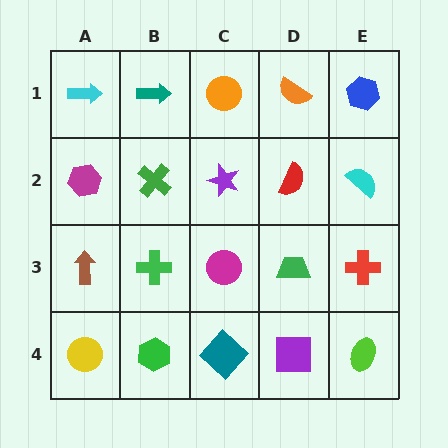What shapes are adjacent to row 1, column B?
A green cross (row 2, column B), a cyan arrow (row 1, column A), an orange circle (row 1, column C).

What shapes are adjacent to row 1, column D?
A red semicircle (row 2, column D), an orange circle (row 1, column C), a blue hexagon (row 1, column E).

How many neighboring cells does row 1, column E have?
2.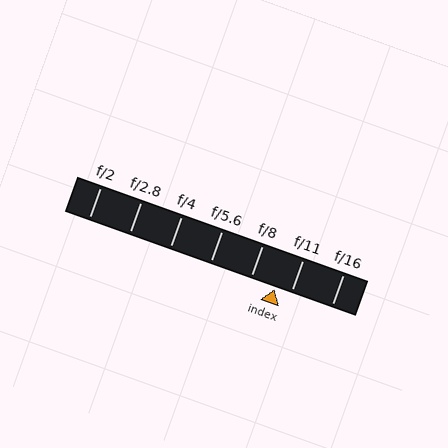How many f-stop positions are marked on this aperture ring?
There are 7 f-stop positions marked.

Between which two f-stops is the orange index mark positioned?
The index mark is between f/8 and f/11.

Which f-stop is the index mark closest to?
The index mark is closest to f/11.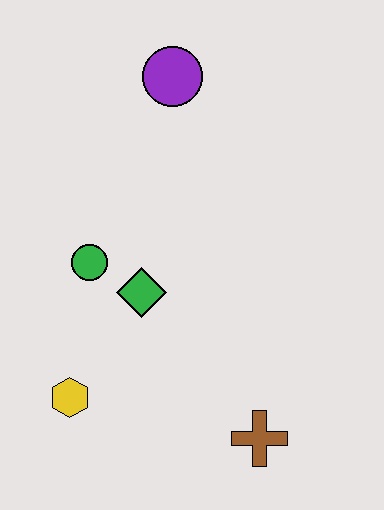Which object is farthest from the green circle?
The brown cross is farthest from the green circle.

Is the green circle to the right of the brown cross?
No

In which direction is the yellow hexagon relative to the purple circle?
The yellow hexagon is below the purple circle.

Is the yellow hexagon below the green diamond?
Yes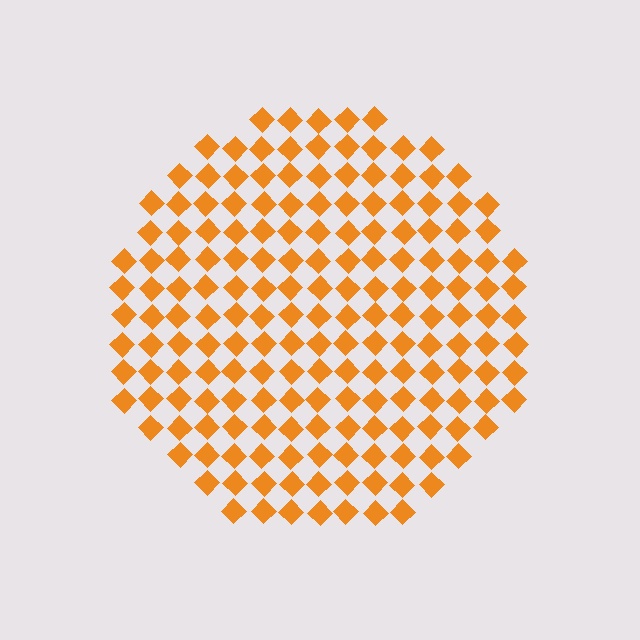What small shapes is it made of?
It is made of small diamonds.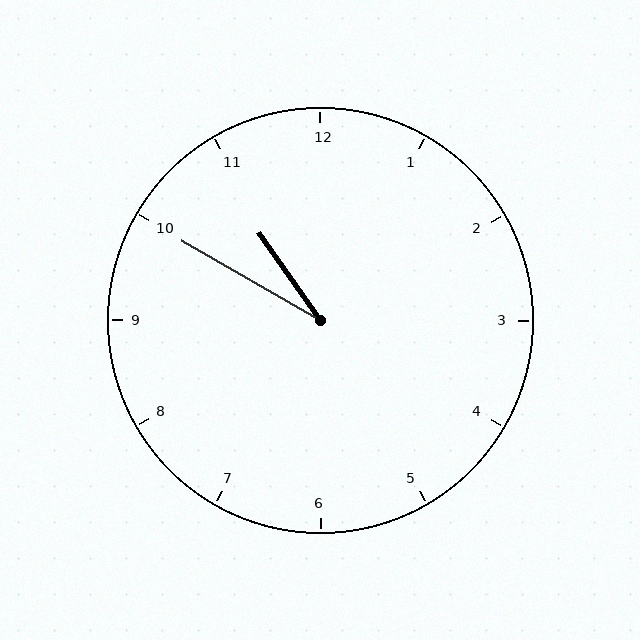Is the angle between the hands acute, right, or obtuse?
It is acute.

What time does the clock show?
10:50.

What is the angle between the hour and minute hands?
Approximately 25 degrees.